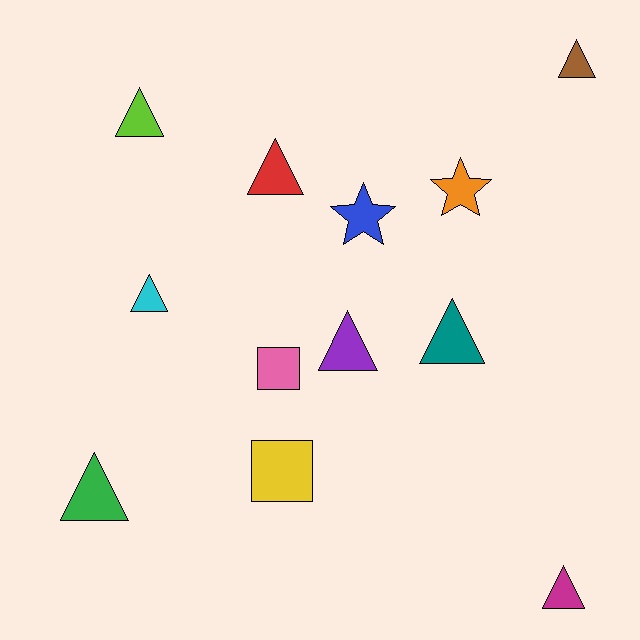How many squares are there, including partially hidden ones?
There are 2 squares.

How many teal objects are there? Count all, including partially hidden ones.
There is 1 teal object.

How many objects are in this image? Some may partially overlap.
There are 12 objects.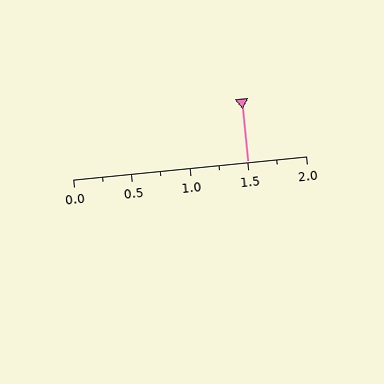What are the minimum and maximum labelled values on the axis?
The axis runs from 0.0 to 2.0.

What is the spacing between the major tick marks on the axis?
The major ticks are spaced 0.5 apart.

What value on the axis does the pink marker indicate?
The marker indicates approximately 1.5.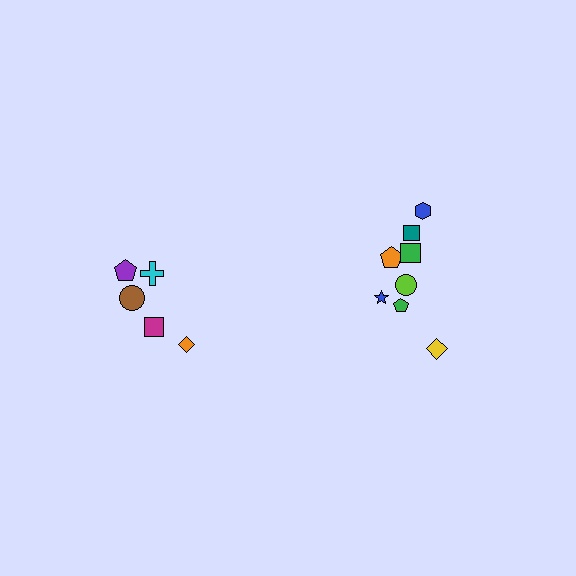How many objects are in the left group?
There are 5 objects.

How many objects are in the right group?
There are 8 objects.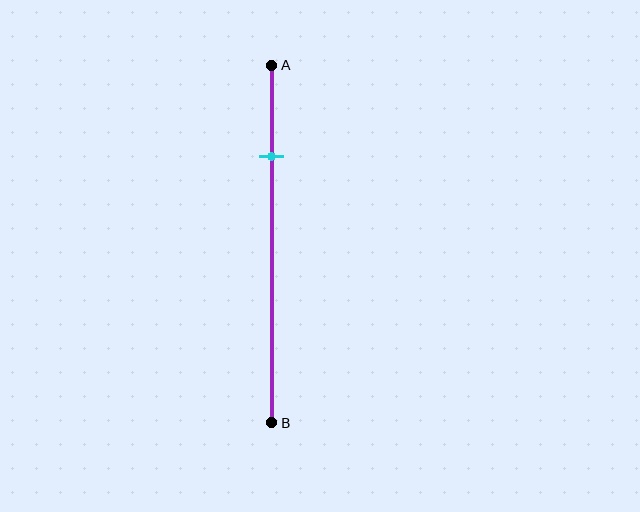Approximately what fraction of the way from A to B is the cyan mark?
The cyan mark is approximately 25% of the way from A to B.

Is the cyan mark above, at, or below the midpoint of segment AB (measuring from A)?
The cyan mark is above the midpoint of segment AB.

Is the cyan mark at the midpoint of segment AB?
No, the mark is at about 25% from A, not at the 50% midpoint.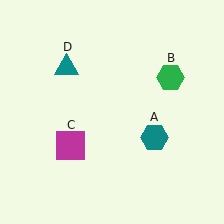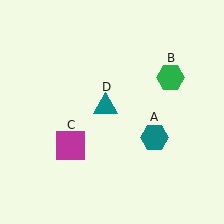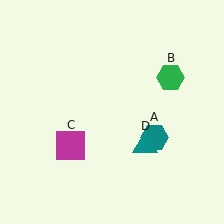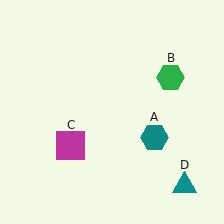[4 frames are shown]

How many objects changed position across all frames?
1 object changed position: teal triangle (object D).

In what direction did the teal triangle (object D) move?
The teal triangle (object D) moved down and to the right.